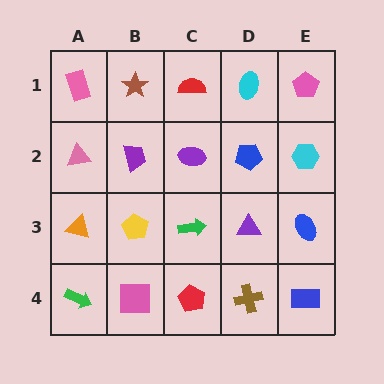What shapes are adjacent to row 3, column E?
A cyan hexagon (row 2, column E), a blue rectangle (row 4, column E), a purple triangle (row 3, column D).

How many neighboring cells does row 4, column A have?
2.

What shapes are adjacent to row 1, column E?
A cyan hexagon (row 2, column E), a cyan ellipse (row 1, column D).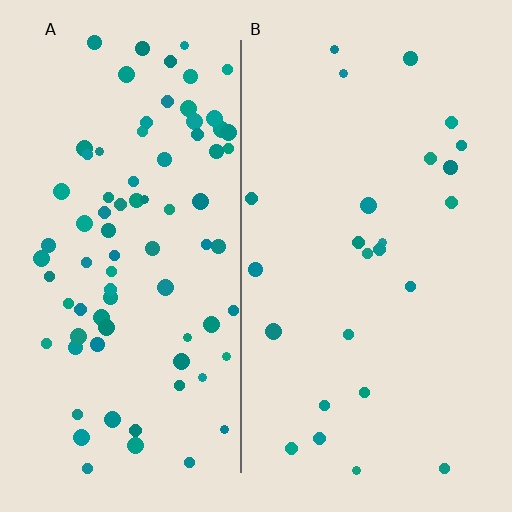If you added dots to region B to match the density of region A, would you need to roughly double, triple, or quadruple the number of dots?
Approximately triple.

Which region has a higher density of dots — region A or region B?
A (the left).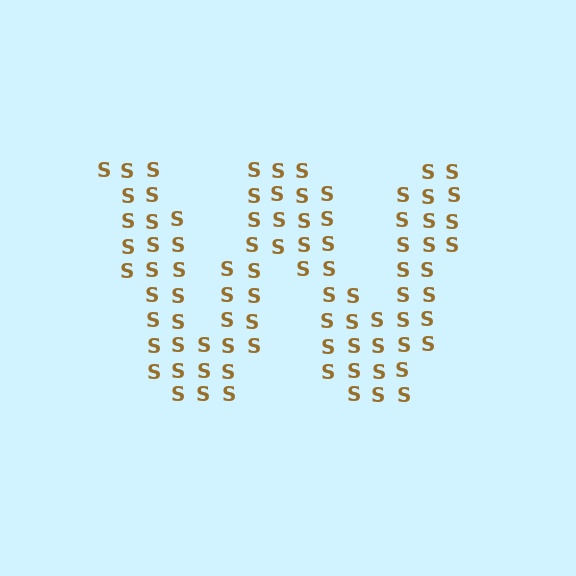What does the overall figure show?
The overall figure shows the letter W.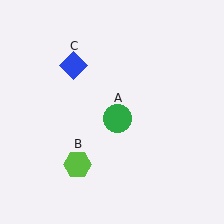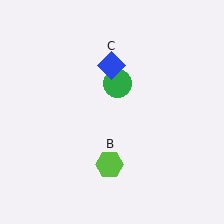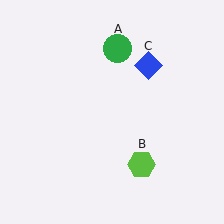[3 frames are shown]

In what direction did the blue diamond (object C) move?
The blue diamond (object C) moved right.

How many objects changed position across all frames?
3 objects changed position: green circle (object A), lime hexagon (object B), blue diamond (object C).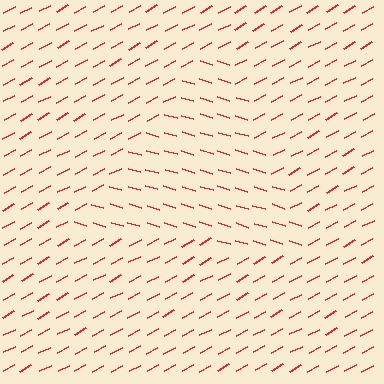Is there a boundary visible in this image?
Yes, there is a texture boundary formed by a change in line orientation.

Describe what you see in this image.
The image is filled with small red line segments. A triangle region in the image has lines oriented differently from the surrounding lines, creating a visible texture boundary.